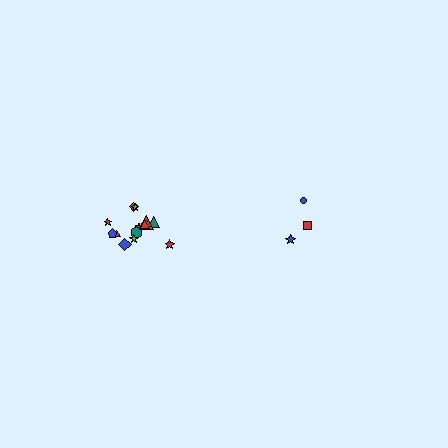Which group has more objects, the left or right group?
The left group.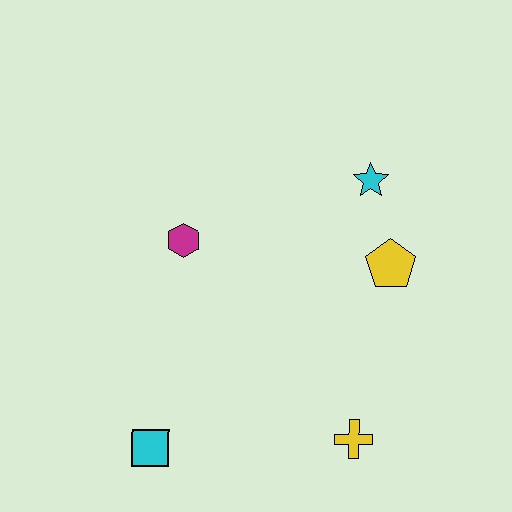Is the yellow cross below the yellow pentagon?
Yes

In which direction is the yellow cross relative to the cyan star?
The yellow cross is below the cyan star.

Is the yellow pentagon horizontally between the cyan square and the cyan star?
No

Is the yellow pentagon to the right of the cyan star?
Yes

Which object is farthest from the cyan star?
The cyan square is farthest from the cyan star.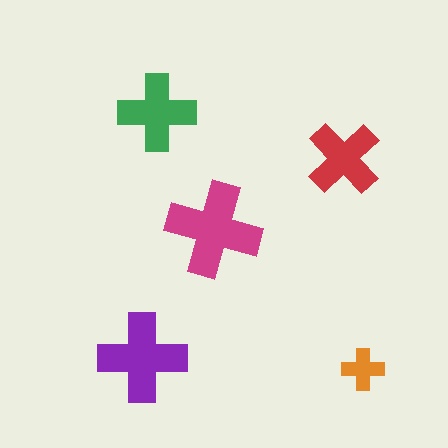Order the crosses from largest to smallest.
the magenta one, the purple one, the green one, the red one, the orange one.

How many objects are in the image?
There are 5 objects in the image.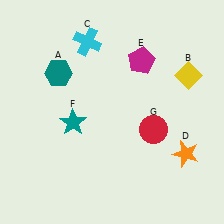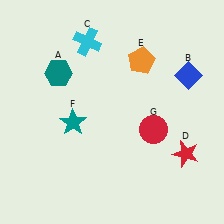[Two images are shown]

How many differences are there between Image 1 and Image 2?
There are 3 differences between the two images.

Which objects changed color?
B changed from yellow to blue. D changed from orange to red. E changed from magenta to orange.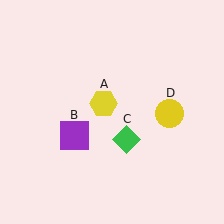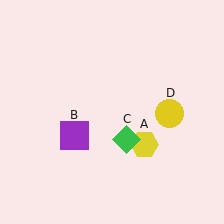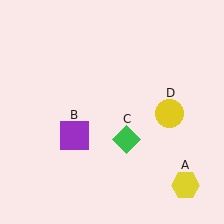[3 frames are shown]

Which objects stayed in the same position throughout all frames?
Purple square (object B) and green diamond (object C) and yellow circle (object D) remained stationary.